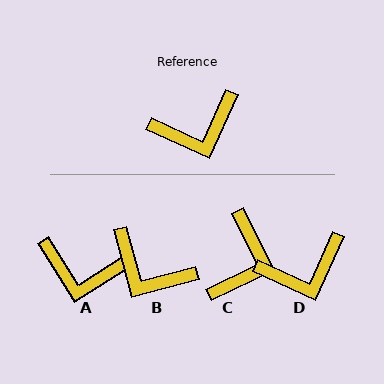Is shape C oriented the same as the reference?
No, it is off by about 50 degrees.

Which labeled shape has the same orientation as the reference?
D.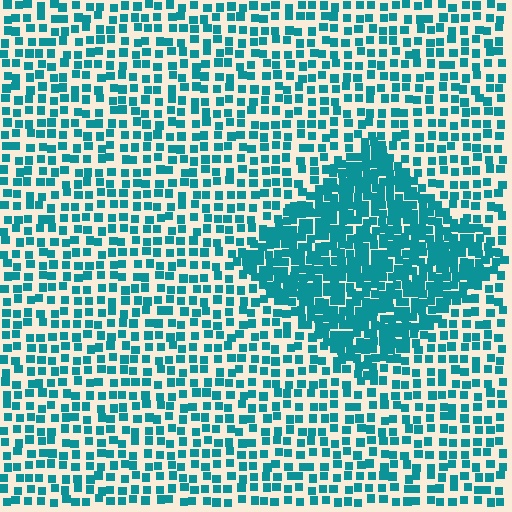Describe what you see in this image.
The image contains small teal elements arranged at two different densities. A diamond-shaped region is visible where the elements are more densely packed than the surrounding area.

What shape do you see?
I see a diamond.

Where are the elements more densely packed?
The elements are more densely packed inside the diamond boundary.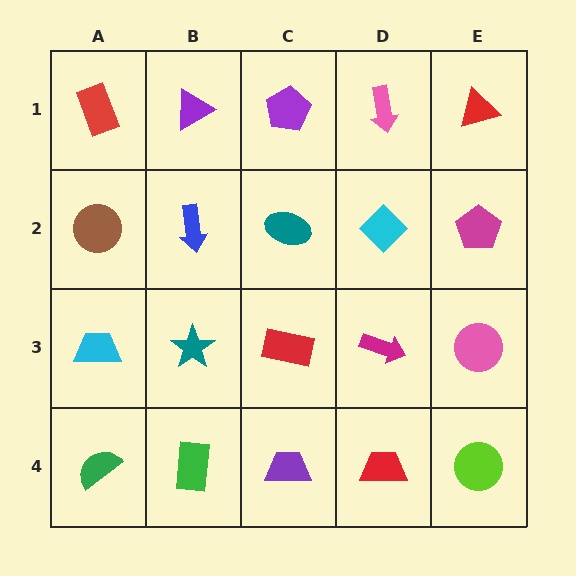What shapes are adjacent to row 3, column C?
A teal ellipse (row 2, column C), a purple trapezoid (row 4, column C), a teal star (row 3, column B), a magenta arrow (row 3, column D).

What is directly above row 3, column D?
A cyan diamond.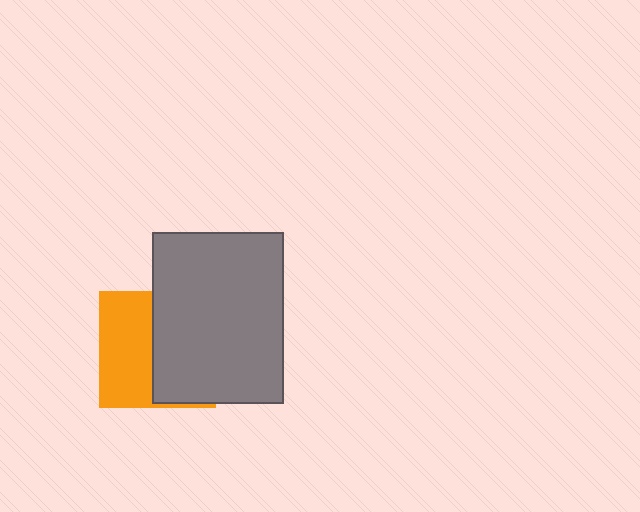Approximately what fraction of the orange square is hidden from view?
Roughly 53% of the orange square is hidden behind the gray rectangle.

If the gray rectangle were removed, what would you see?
You would see the complete orange square.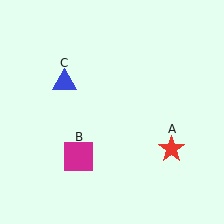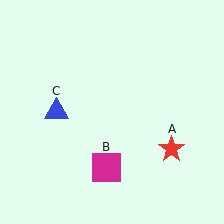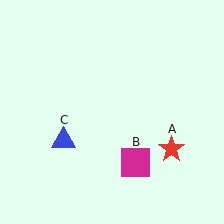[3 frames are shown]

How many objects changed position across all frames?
2 objects changed position: magenta square (object B), blue triangle (object C).